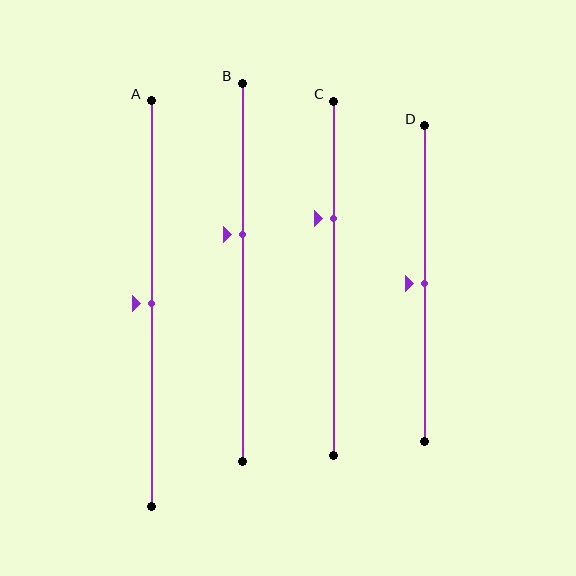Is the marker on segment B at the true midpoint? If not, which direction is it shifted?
No, the marker on segment B is shifted upward by about 10% of the segment length.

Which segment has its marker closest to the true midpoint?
Segment A has its marker closest to the true midpoint.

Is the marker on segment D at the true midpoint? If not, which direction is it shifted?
Yes, the marker on segment D is at the true midpoint.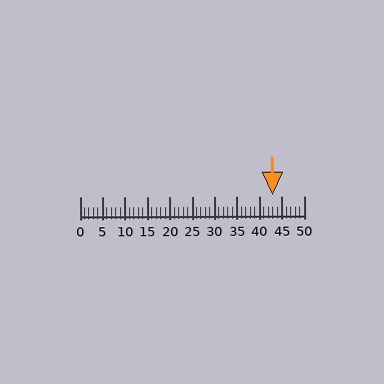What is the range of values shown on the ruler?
The ruler shows values from 0 to 50.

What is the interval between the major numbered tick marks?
The major tick marks are spaced 5 units apart.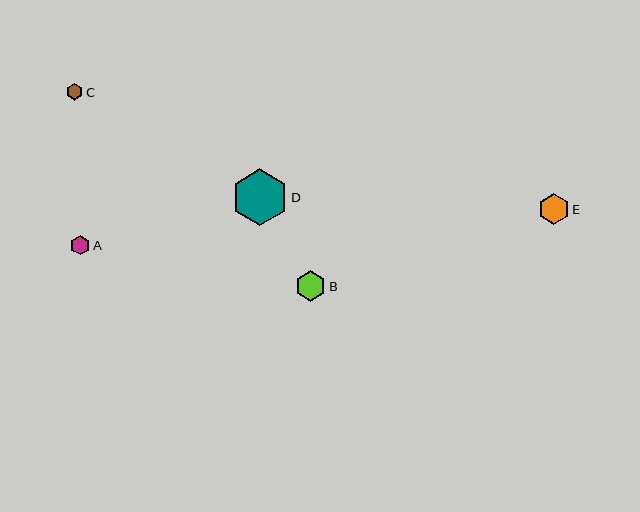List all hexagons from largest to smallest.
From largest to smallest: D, E, B, A, C.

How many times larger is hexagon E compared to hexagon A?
Hexagon E is approximately 1.6 times the size of hexagon A.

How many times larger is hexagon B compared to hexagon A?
Hexagon B is approximately 1.5 times the size of hexagon A.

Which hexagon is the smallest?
Hexagon C is the smallest with a size of approximately 17 pixels.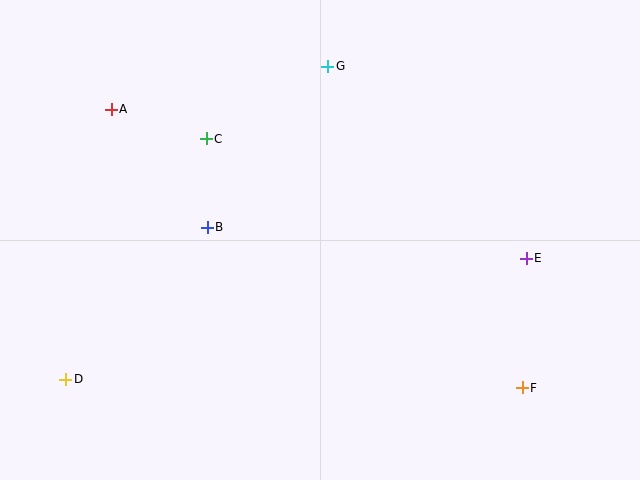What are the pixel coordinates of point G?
Point G is at (328, 66).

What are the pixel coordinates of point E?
Point E is at (526, 258).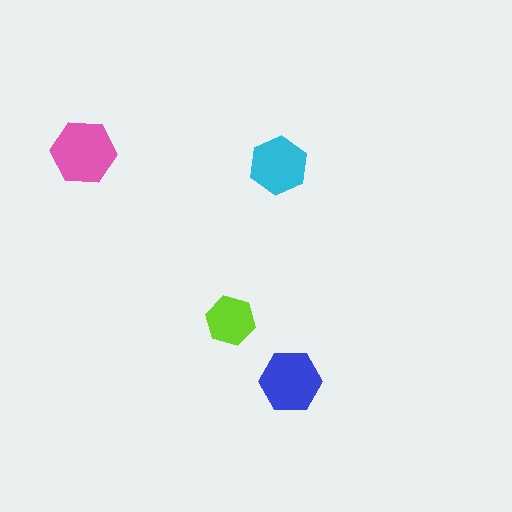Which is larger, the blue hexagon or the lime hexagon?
The blue one.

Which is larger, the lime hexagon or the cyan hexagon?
The cyan one.